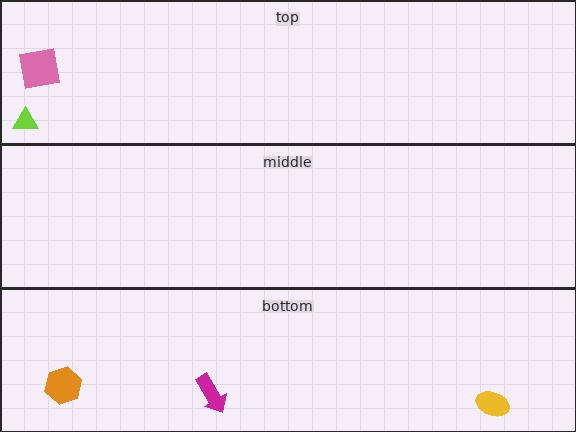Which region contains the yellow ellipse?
The bottom region.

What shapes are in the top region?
The pink square, the lime triangle.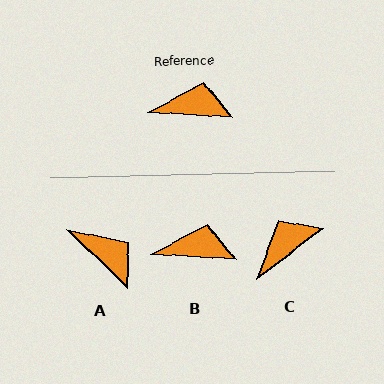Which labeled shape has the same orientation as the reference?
B.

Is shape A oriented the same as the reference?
No, it is off by about 40 degrees.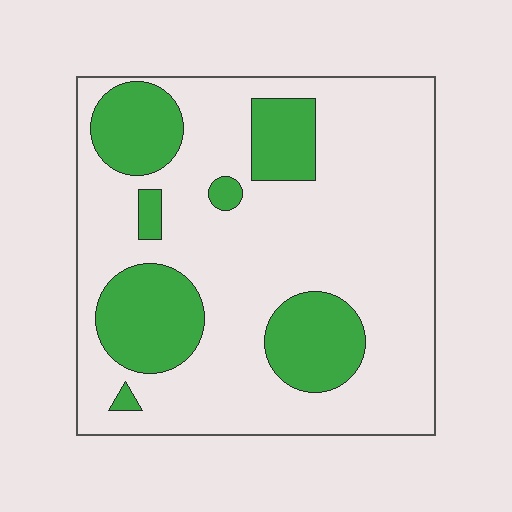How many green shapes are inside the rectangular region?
7.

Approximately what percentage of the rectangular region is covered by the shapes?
Approximately 25%.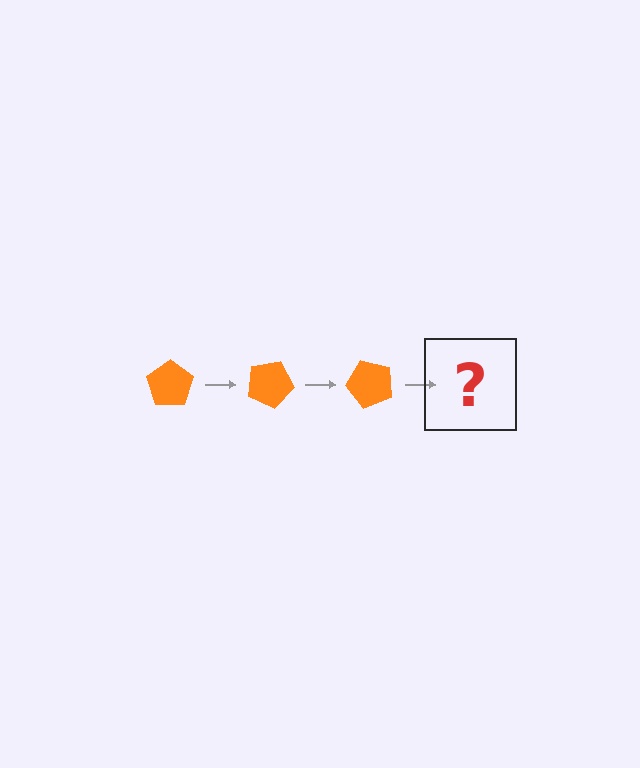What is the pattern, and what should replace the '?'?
The pattern is that the pentagon rotates 25 degrees each step. The '?' should be an orange pentagon rotated 75 degrees.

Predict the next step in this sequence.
The next step is an orange pentagon rotated 75 degrees.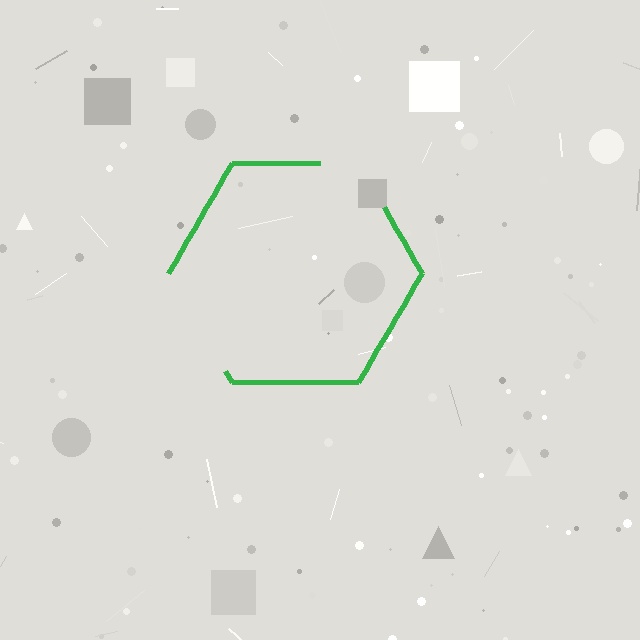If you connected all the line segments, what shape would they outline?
They would outline a hexagon.